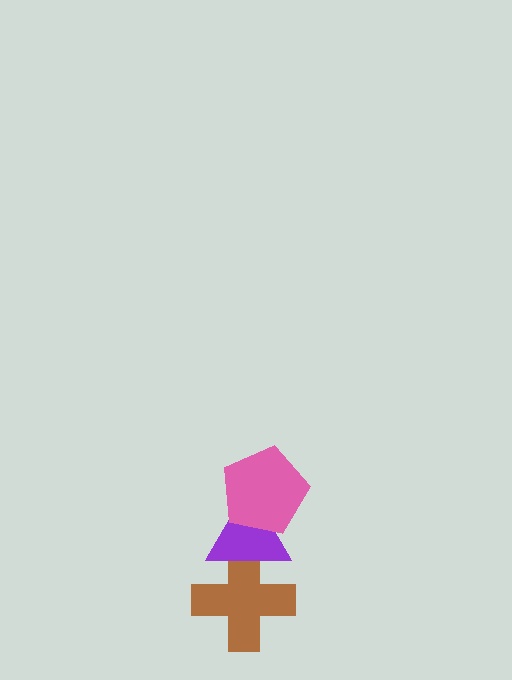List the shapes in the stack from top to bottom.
From top to bottom: the pink pentagon, the purple triangle, the brown cross.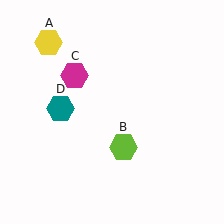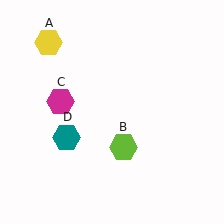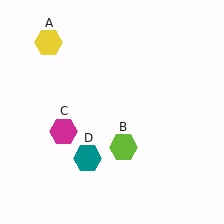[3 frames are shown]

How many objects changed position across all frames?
2 objects changed position: magenta hexagon (object C), teal hexagon (object D).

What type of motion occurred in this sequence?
The magenta hexagon (object C), teal hexagon (object D) rotated counterclockwise around the center of the scene.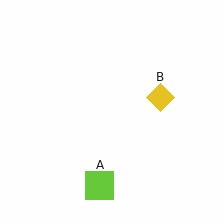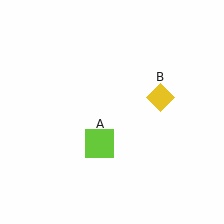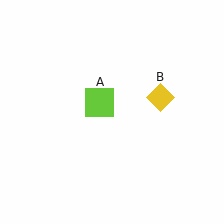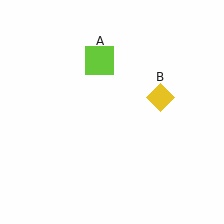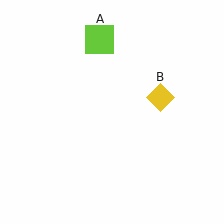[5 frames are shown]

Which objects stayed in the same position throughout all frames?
Yellow diamond (object B) remained stationary.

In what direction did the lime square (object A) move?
The lime square (object A) moved up.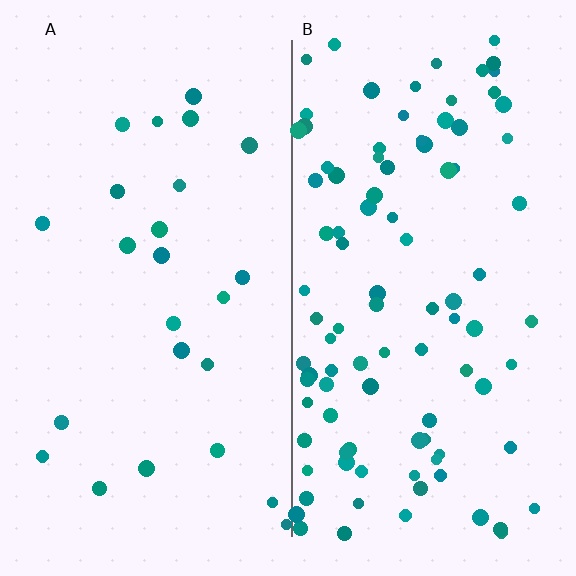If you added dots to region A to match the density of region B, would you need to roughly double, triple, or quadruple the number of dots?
Approximately quadruple.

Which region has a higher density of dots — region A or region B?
B (the right).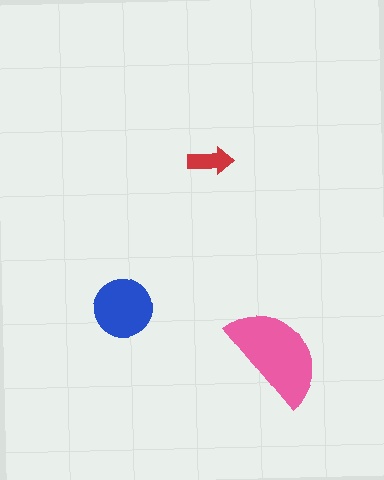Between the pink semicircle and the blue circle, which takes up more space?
The pink semicircle.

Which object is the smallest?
The red arrow.